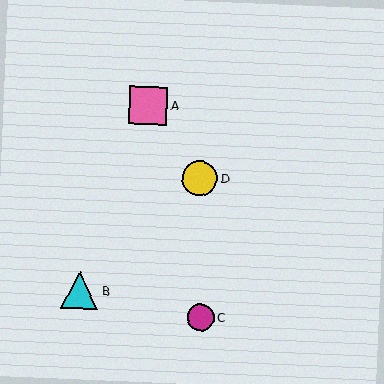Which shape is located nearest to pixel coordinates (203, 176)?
The yellow circle (labeled D) at (199, 178) is nearest to that location.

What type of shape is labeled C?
Shape C is a magenta circle.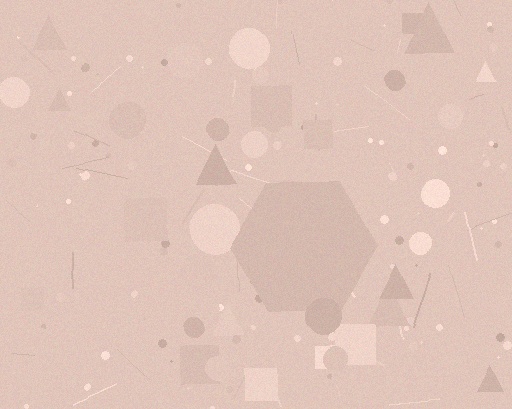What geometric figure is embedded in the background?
A hexagon is embedded in the background.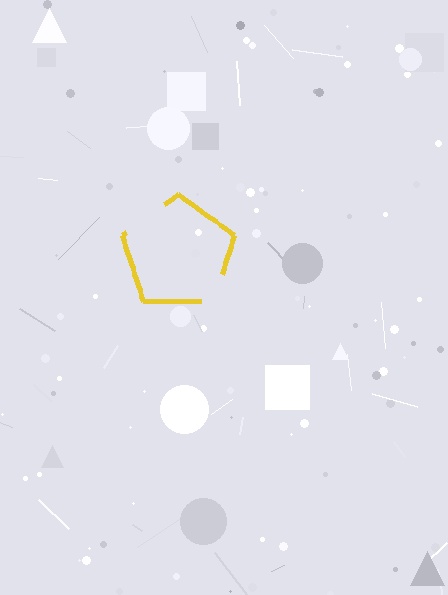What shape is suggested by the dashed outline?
The dashed outline suggests a pentagon.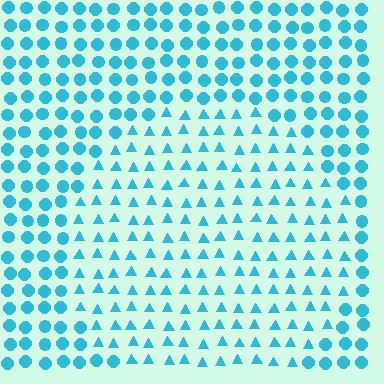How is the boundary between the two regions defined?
The boundary is defined by a change in element shape: triangles inside vs. circles outside. All elements share the same color and spacing.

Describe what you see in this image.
The image is filled with small cyan elements arranged in a uniform grid. A circle-shaped region contains triangles, while the surrounding area contains circles. The boundary is defined purely by the change in element shape.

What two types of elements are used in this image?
The image uses triangles inside the circle region and circles outside it.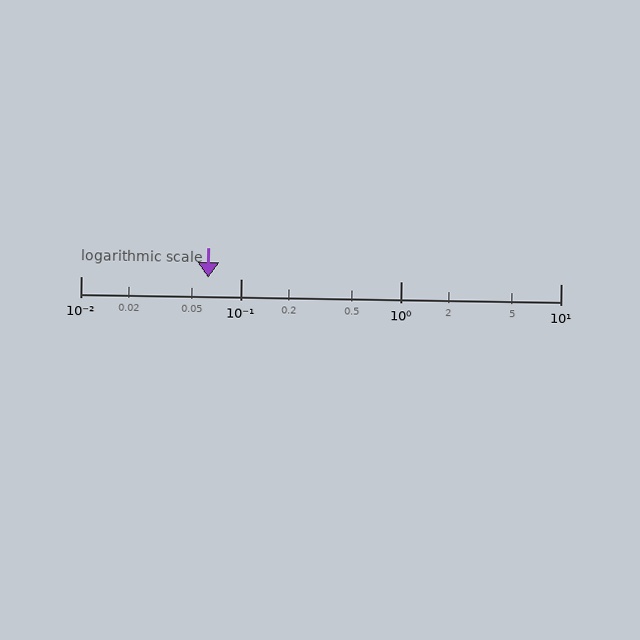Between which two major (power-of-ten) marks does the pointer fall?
The pointer is between 0.01 and 0.1.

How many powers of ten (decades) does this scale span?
The scale spans 3 decades, from 0.01 to 10.